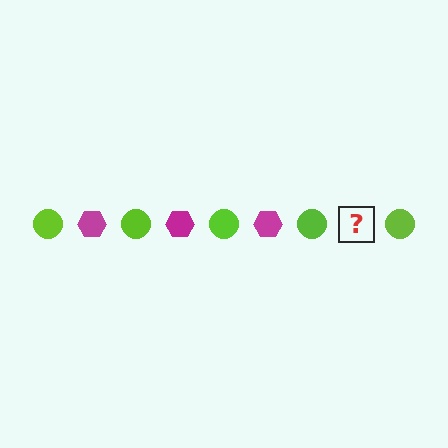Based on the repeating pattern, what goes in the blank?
The blank should be a magenta hexagon.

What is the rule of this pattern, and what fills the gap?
The rule is that the pattern alternates between lime circle and magenta hexagon. The gap should be filled with a magenta hexagon.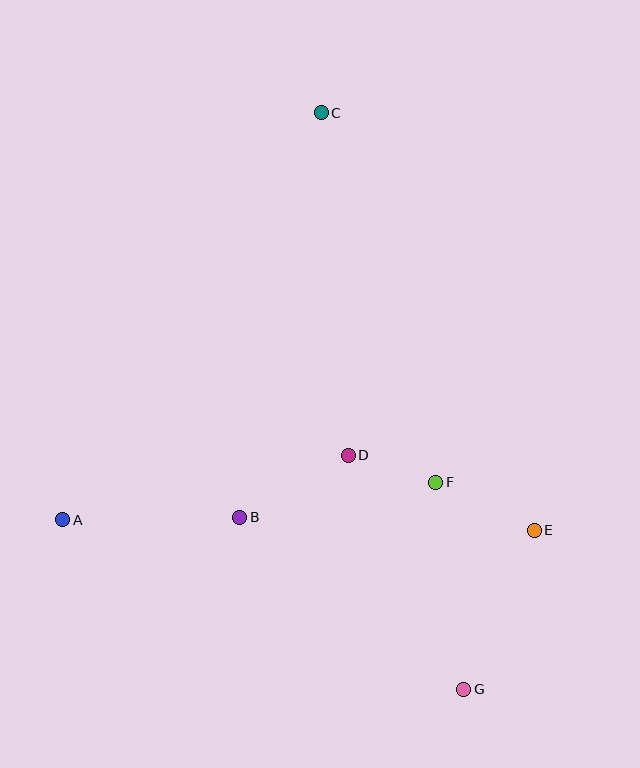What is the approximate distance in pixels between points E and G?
The distance between E and G is approximately 174 pixels.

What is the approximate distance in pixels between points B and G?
The distance between B and G is approximately 282 pixels.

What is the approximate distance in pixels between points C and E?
The distance between C and E is approximately 469 pixels.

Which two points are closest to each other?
Points D and F are closest to each other.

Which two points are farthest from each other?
Points C and G are farthest from each other.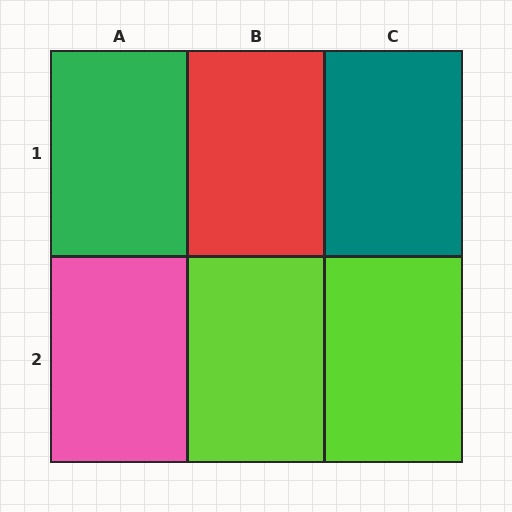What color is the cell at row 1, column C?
Teal.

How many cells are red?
1 cell is red.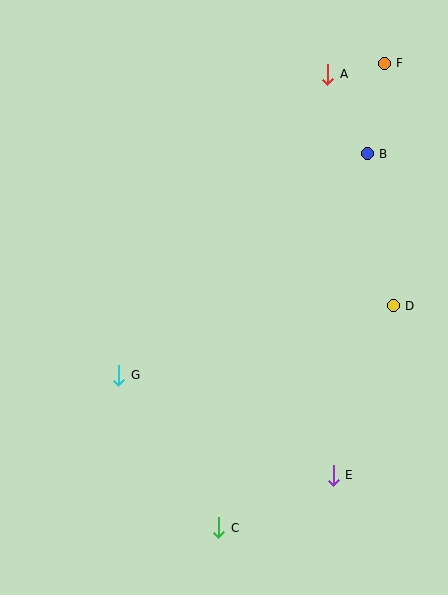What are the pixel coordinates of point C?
Point C is at (219, 528).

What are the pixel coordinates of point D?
Point D is at (393, 306).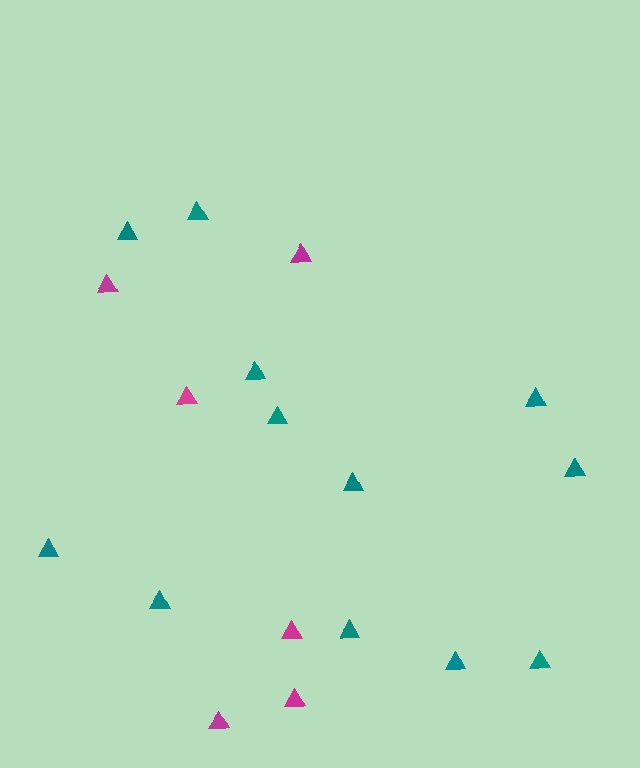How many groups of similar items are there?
There are 2 groups: one group of teal triangles (12) and one group of magenta triangles (6).